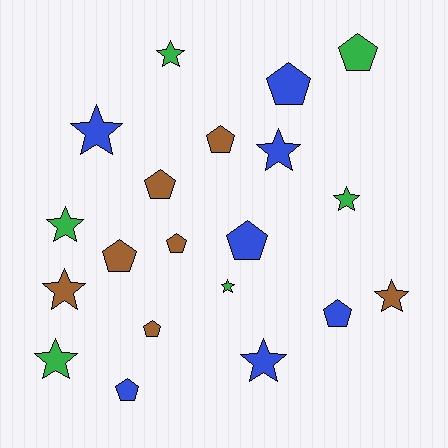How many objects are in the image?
There are 20 objects.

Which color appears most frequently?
Brown, with 7 objects.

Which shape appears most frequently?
Star, with 10 objects.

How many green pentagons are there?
There is 1 green pentagon.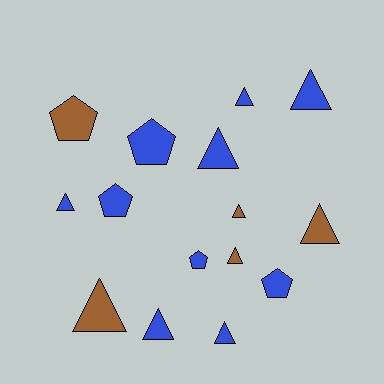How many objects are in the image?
There are 15 objects.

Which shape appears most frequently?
Triangle, with 10 objects.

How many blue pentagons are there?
There are 4 blue pentagons.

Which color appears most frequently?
Blue, with 10 objects.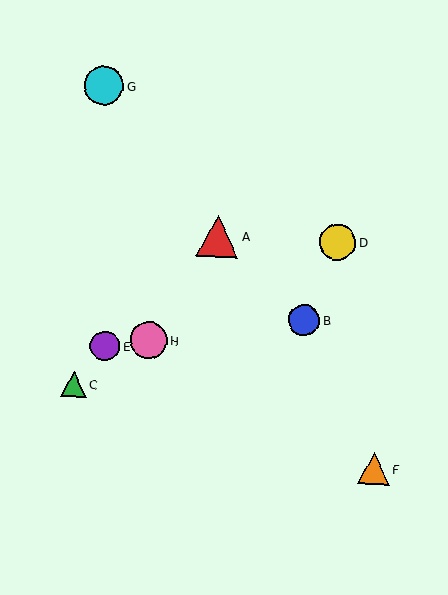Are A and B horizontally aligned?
No, A is at y≈236 and B is at y≈320.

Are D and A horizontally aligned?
Yes, both are at y≈242.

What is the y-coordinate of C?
Object C is at y≈384.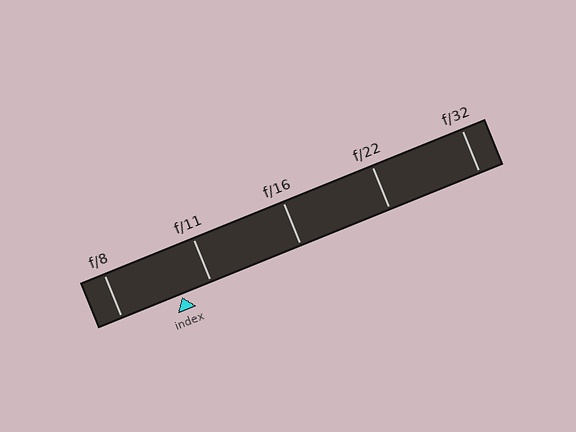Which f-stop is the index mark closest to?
The index mark is closest to f/11.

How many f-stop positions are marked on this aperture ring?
There are 5 f-stop positions marked.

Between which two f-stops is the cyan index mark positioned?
The index mark is between f/8 and f/11.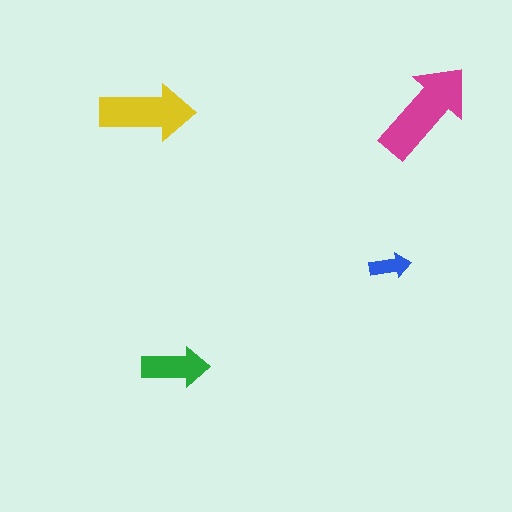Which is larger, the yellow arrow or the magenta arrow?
The magenta one.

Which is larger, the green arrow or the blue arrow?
The green one.